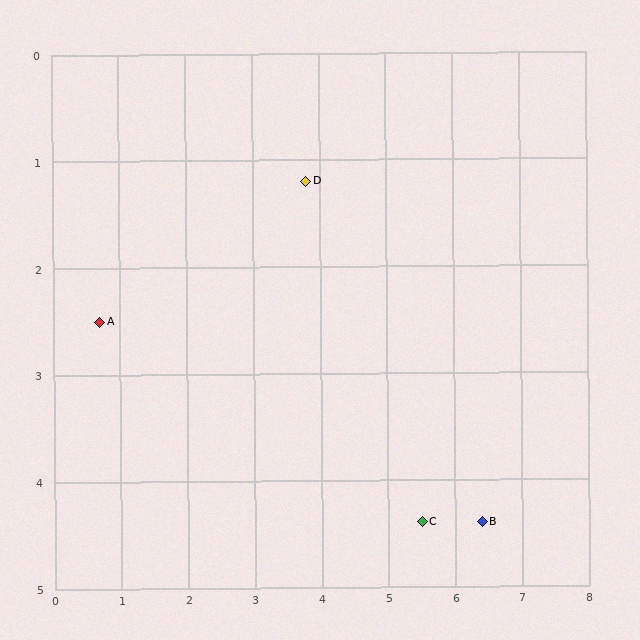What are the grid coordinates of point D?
Point D is at approximately (3.8, 1.2).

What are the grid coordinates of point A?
Point A is at approximately (0.7, 2.5).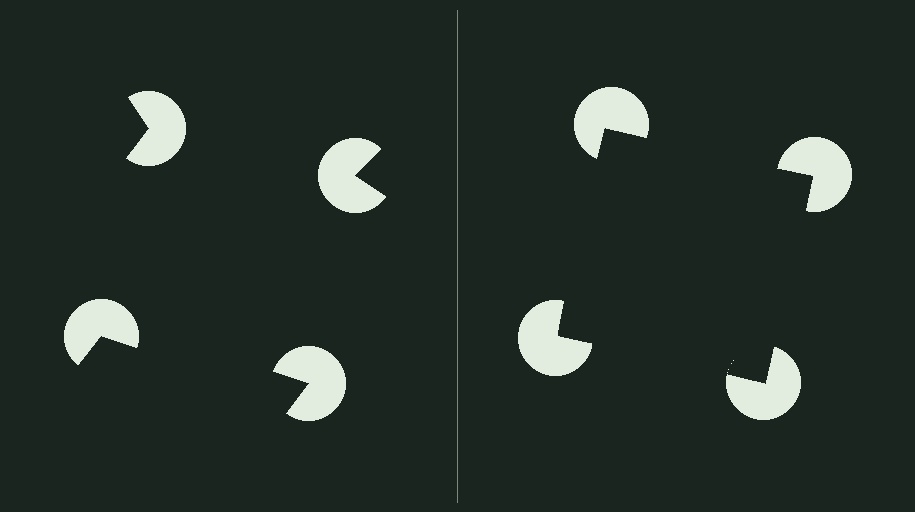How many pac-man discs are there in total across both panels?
8 — 4 on each side.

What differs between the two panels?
The pac-man discs are positioned identically on both sides; only the wedge orientations differ. On the right they align to a square; on the left they are misaligned.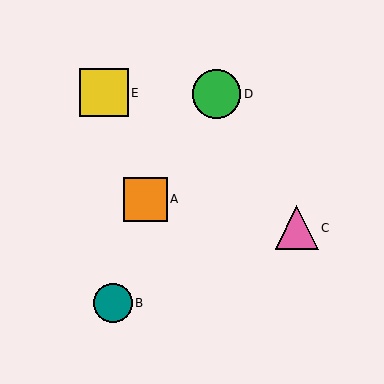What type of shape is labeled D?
Shape D is a green circle.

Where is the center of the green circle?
The center of the green circle is at (217, 94).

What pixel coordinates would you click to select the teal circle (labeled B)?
Click at (113, 303) to select the teal circle B.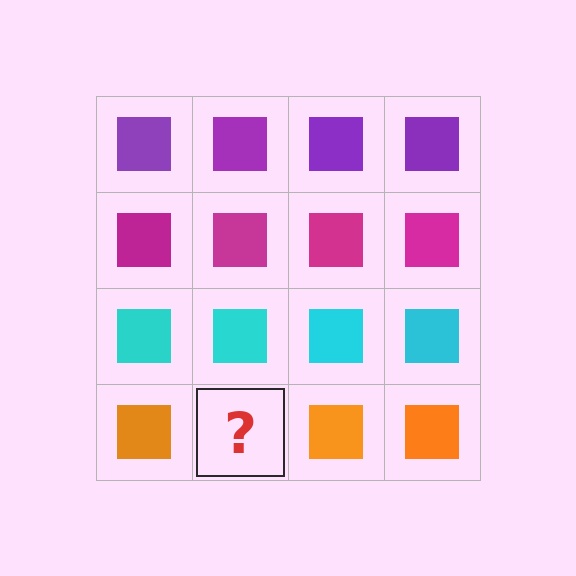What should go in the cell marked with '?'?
The missing cell should contain an orange square.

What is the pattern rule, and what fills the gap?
The rule is that each row has a consistent color. The gap should be filled with an orange square.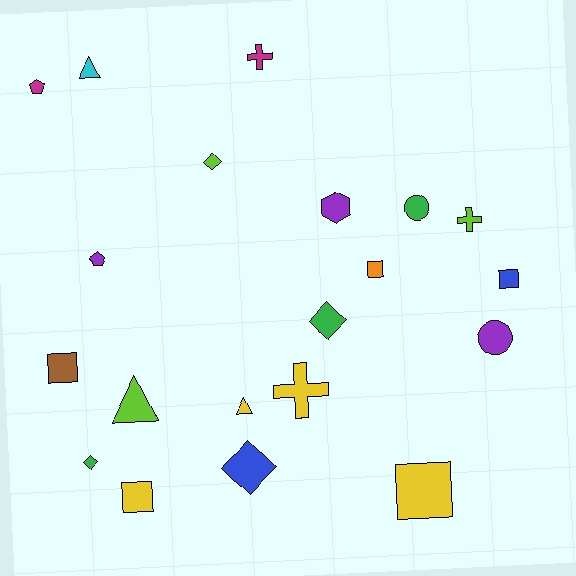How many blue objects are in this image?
There are 2 blue objects.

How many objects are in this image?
There are 20 objects.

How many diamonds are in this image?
There are 4 diamonds.